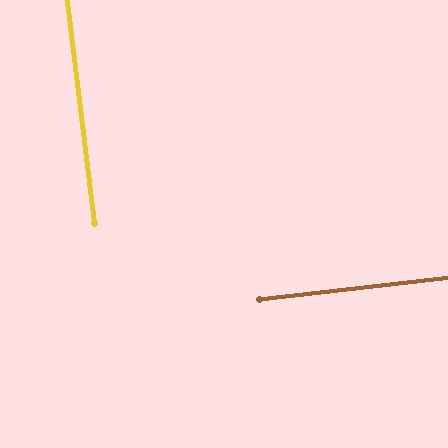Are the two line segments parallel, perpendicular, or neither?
Perpendicular — they meet at approximately 89°.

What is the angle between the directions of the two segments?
Approximately 89 degrees.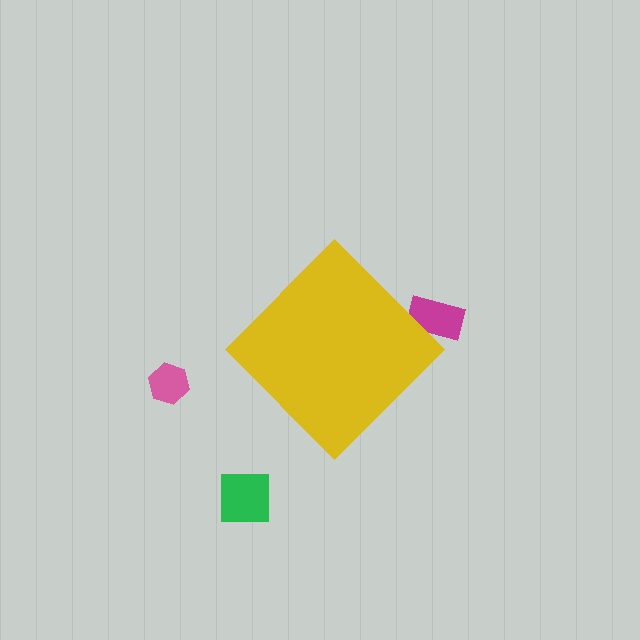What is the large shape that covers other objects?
A yellow diamond.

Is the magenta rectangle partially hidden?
Yes, the magenta rectangle is partially hidden behind the yellow diamond.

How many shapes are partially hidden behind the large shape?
1 shape is partially hidden.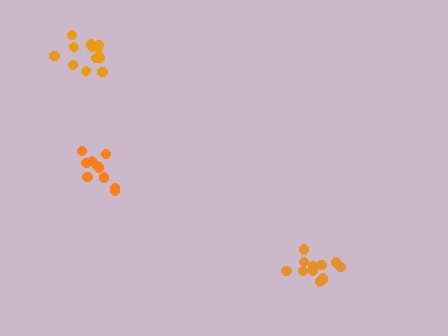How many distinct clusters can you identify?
There are 3 distinct clusters.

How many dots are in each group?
Group 1: 10 dots, Group 2: 12 dots, Group 3: 13 dots (35 total).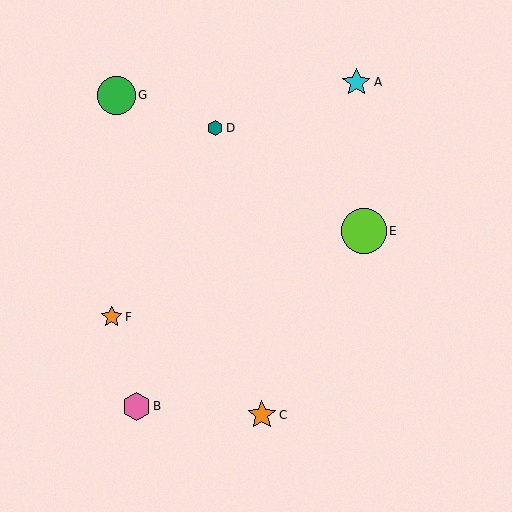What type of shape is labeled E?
Shape E is a lime circle.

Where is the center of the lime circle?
The center of the lime circle is at (364, 231).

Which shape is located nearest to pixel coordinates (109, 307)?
The orange star (labeled F) at (112, 317) is nearest to that location.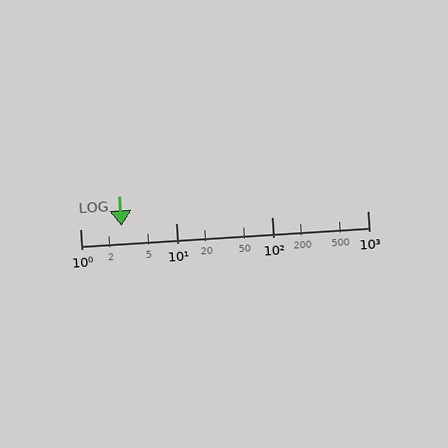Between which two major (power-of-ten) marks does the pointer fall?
The pointer is between 1 and 10.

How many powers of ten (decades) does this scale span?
The scale spans 3 decades, from 1 to 1000.